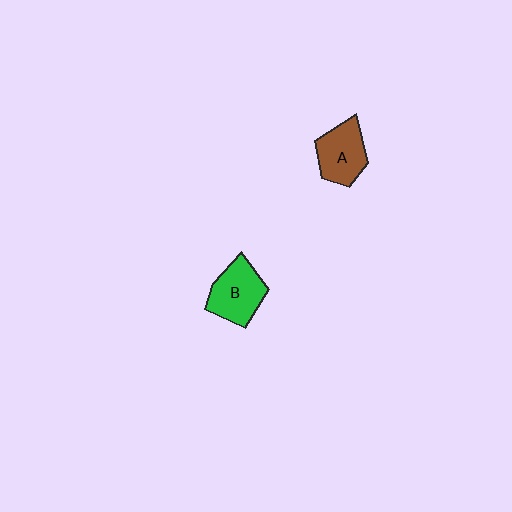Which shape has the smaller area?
Shape A (brown).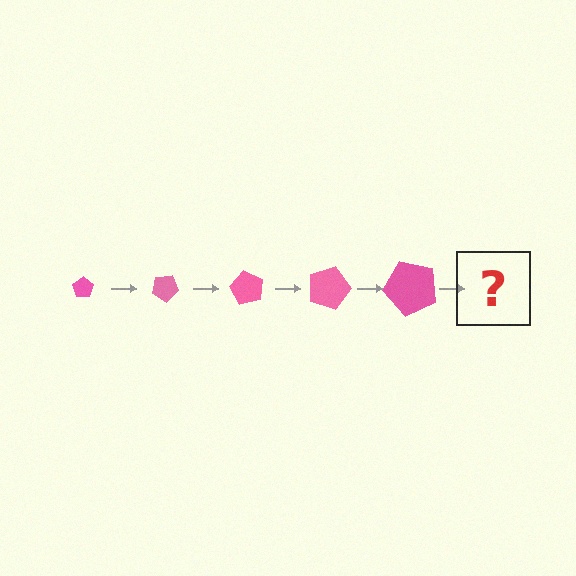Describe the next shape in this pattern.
It should be a pentagon, larger than the previous one and rotated 150 degrees from the start.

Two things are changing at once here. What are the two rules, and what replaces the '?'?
The two rules are that the pentagon grows larger each step and it rotates 30 degrees each step. The '?' should be a pentagon, larger than the previous one and rotated 150 degrees from the start.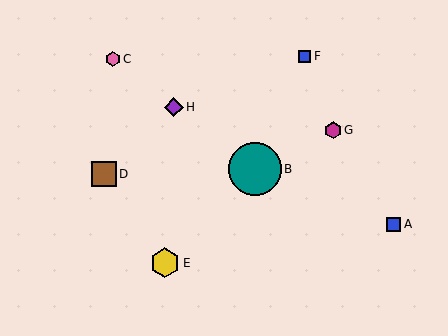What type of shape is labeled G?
Shape G is a magenta hexagon.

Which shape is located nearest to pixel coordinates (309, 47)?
The blue square (labeled F) at (305, 56) is nearest to that location.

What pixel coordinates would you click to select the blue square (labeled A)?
Click at (394, 224) to select the blue square A.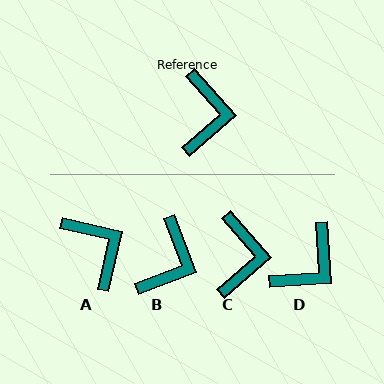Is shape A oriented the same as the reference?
No, it is off by about 35 degrees.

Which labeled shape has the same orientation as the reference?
C.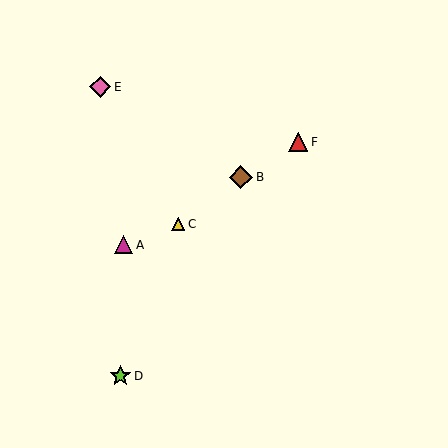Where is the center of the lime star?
The center of the lime star is at (120, 376).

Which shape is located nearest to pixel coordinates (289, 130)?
The red triangle (labeled F) at (298, 142) is nearest to that location.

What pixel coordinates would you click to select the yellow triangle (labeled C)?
Click at (178, 224) to select the yellow triangle C.